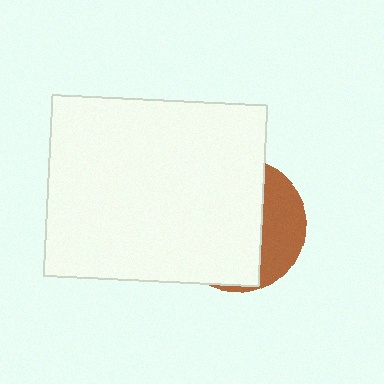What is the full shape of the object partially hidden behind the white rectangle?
The partially hidden object is a brown circle.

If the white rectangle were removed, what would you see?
You would see the complete brown circle.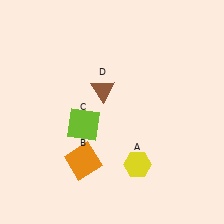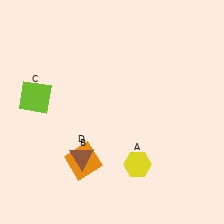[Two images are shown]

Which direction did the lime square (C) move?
The lime square (C) moved left.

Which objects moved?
The objects that moved are: the lime square (C), the brown triangle (D).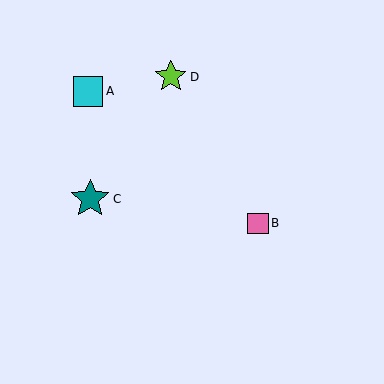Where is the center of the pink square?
The center of the pink square is at (258, 223).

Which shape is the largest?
The teal star (labeled C) is the largest.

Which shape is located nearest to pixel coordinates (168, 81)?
The lime star (labeled D) at (171, 77) is nearest to that location.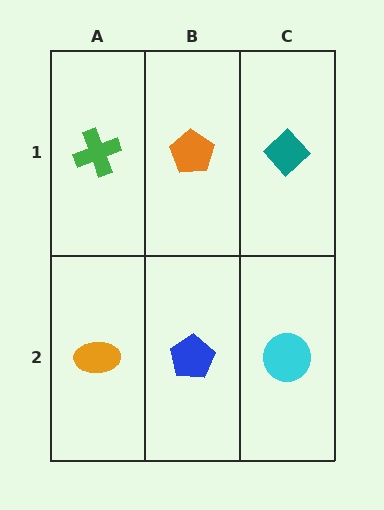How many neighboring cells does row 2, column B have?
3.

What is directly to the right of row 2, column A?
A blue pentagon.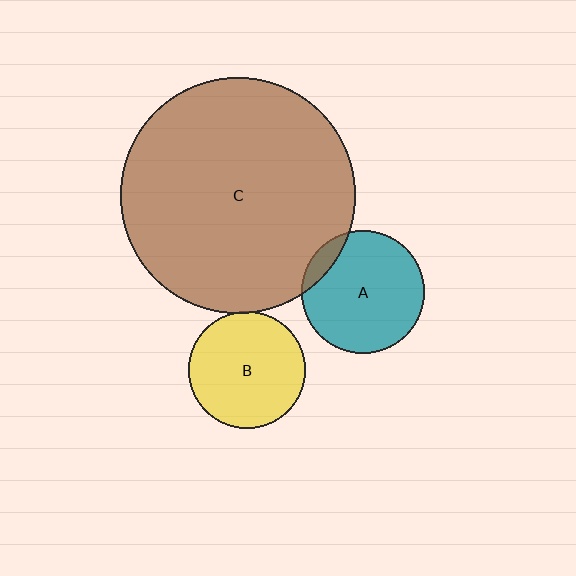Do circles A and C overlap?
Yes.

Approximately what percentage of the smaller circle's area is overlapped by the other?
Approximately 10%.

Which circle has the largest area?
Circle C (brown).